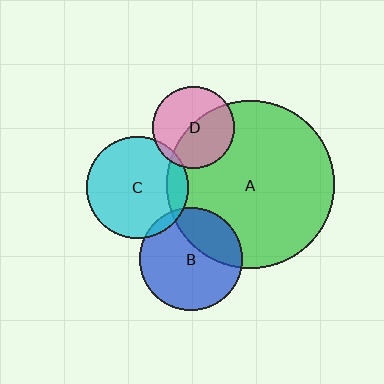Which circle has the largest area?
Circle A (green).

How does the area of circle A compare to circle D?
Approximately 4.2 times.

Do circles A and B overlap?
Yes.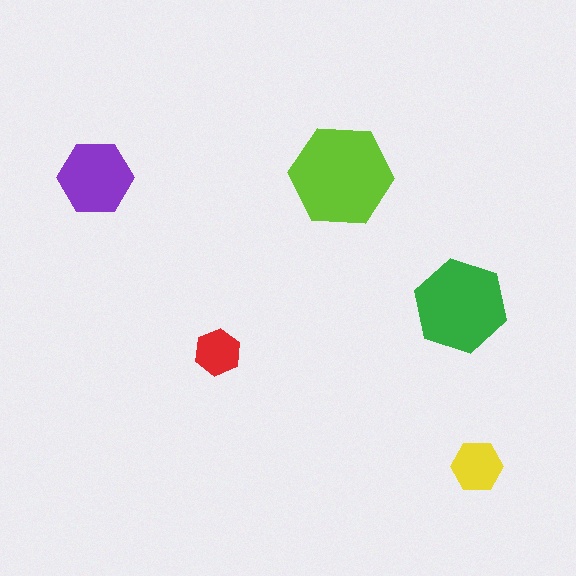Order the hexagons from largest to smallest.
the lime one, the green one, the purple one, the yellow one, the red one.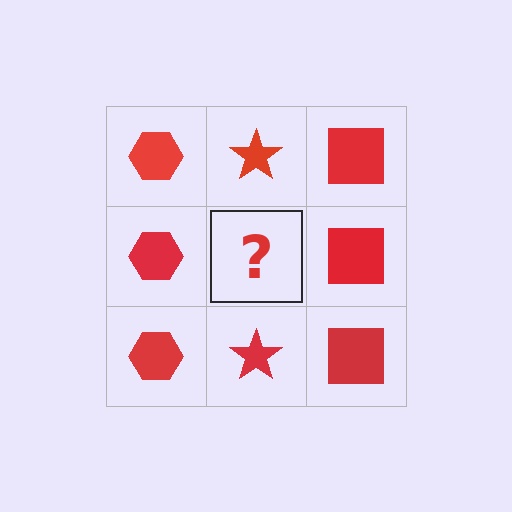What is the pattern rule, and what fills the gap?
The rule is that each column has a consistent shape. The gap should be filled with a red star.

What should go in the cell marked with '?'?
The missing cell should contain a red star.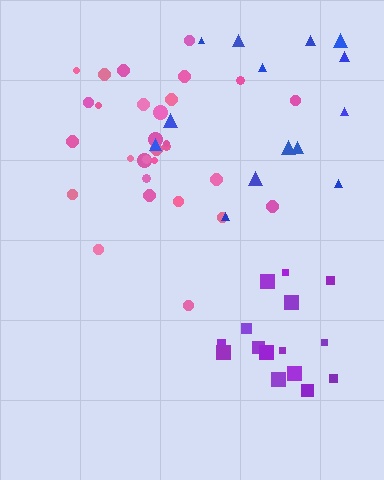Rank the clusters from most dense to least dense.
purple, pink, blue.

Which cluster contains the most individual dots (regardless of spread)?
Pink (30).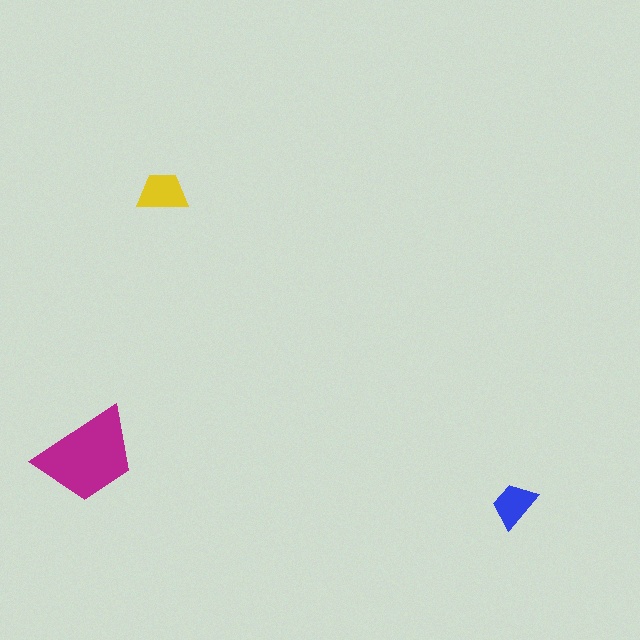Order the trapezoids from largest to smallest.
the magenta one, the yellow one, the blue one.